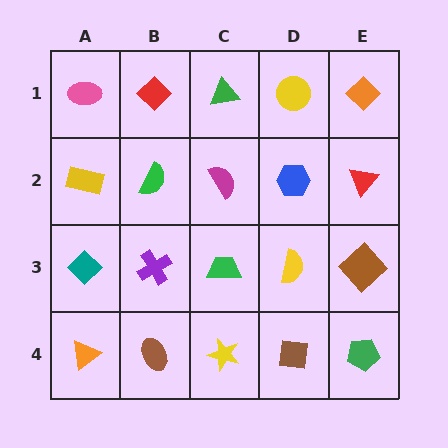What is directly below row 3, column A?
An orange triangle.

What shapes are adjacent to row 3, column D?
A blue hexagon (row 2, column D), a brown square (row 4, column D), a green trapezoid (row 3, column C), a brown diamond (row 3, column E).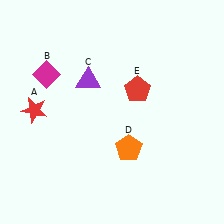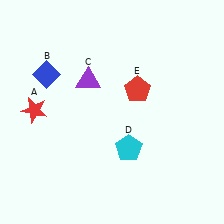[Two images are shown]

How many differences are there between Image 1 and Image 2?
There are 2 differences between the two images.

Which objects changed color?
B changed from magenta to blue. D changed from orange to cyan.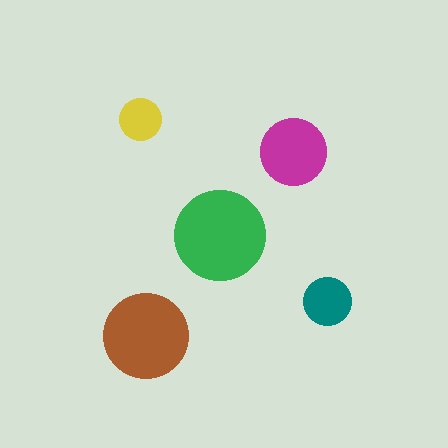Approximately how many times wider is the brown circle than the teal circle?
About 2 times wider.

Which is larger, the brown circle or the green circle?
The green one.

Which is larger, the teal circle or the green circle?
The green one.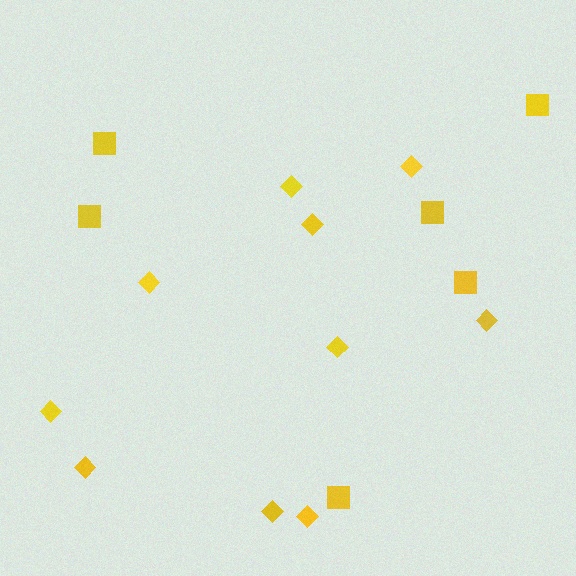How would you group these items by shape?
There are 2 groups: one group of squares (6) and one group of diamonds (10).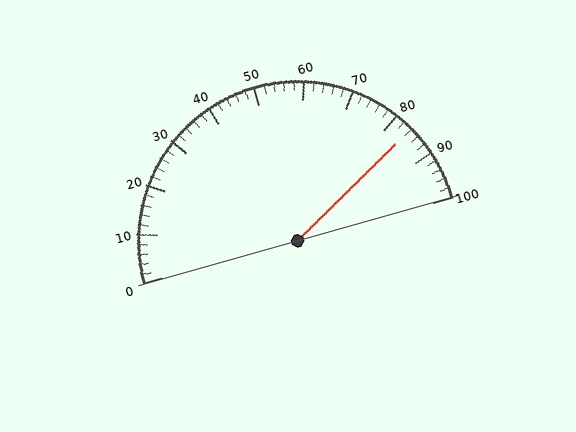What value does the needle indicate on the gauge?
The needle indicates approximately 84.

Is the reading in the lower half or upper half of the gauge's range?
The reading is in the upper half of the range (0 to 100).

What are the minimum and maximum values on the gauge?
The gauge ranges from 0 to 100.